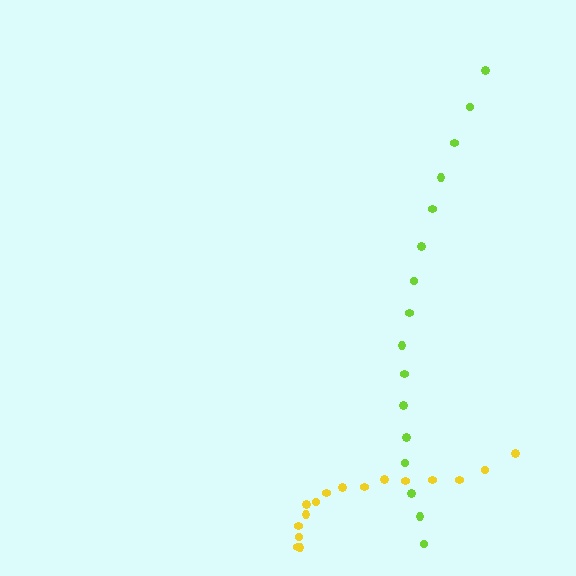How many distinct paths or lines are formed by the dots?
There are 2 distinct paths.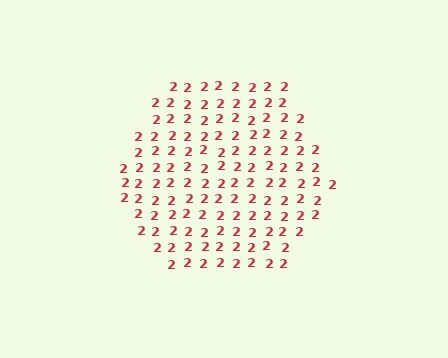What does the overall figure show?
The overall figure shows a hexagon.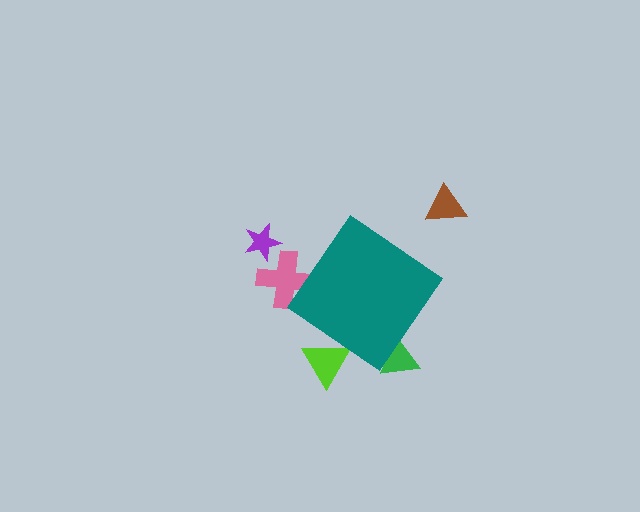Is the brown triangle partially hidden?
No, the brown triangle is fully visible.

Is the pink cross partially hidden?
Yes, the pink cross is partially hidden behind the teal diamond.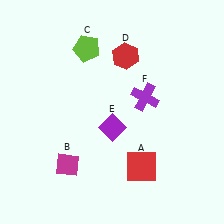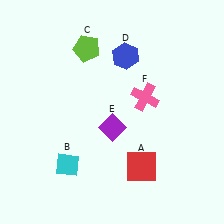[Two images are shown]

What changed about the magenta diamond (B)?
In Image 1, B is magenta. In Image 2, it changed to cyan.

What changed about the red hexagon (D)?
In Image 1, D is red. In Image 2, it changed to blue.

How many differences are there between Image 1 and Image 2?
There are 3 differences between the two images.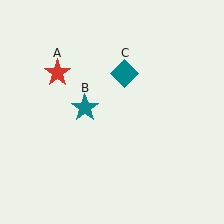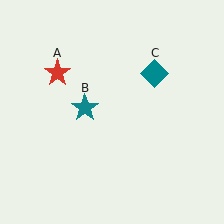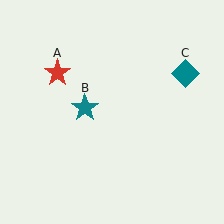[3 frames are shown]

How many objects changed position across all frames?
1 object changed position: teal diamond (object C).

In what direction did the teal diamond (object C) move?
The teal diamond (object C) moved right.